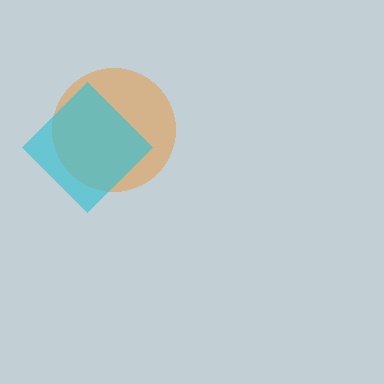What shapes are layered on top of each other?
The layered shapes are: an orange circle, a cyan diamond.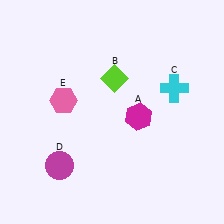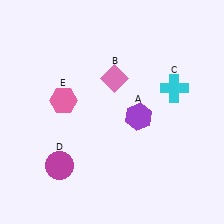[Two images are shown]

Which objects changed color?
A changed from magenta to purple. B changed from lime to pink.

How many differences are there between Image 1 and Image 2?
There are 2 differences between the two images.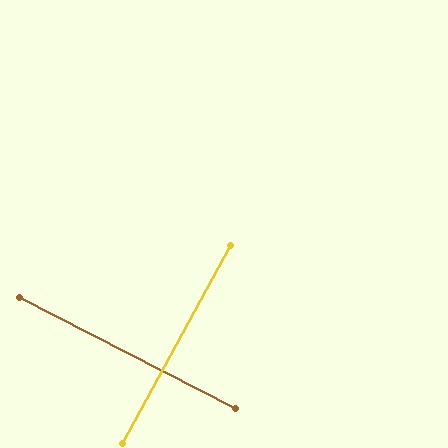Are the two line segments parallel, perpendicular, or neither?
Perpendicular — they meet at approximately 89°.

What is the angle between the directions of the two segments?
Approximately 89 degrees.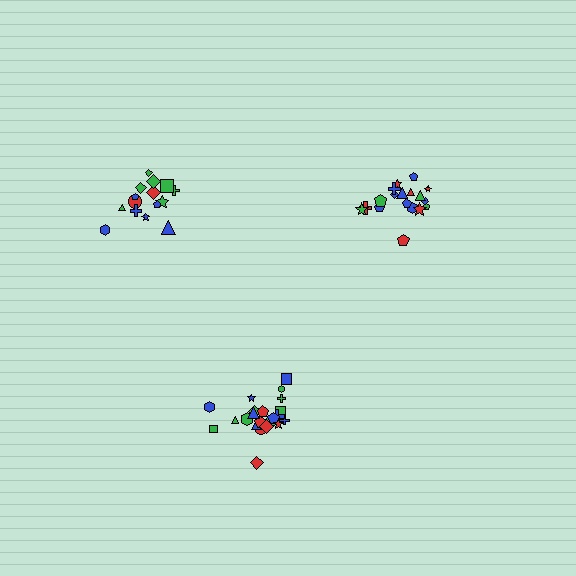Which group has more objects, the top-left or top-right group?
The top-right group.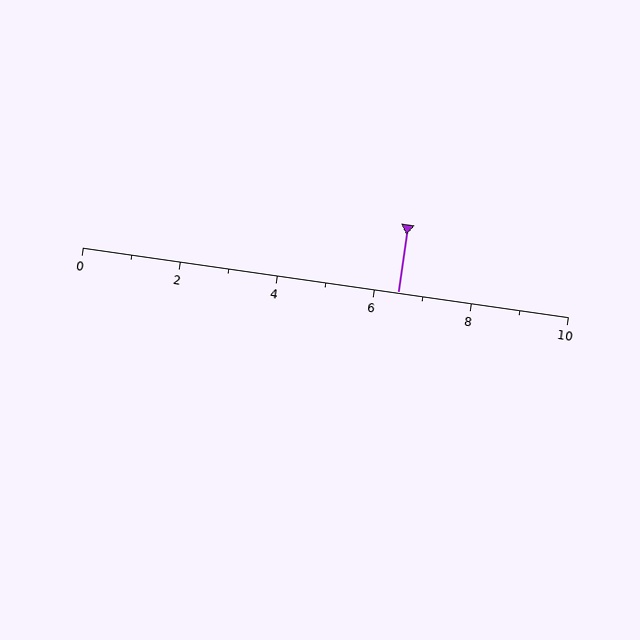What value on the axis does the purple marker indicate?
The marker indicates approximately 6.5.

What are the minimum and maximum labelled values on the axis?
The axis runs from 0 to 10.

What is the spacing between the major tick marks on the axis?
The major ticks are spaced 2 apart.